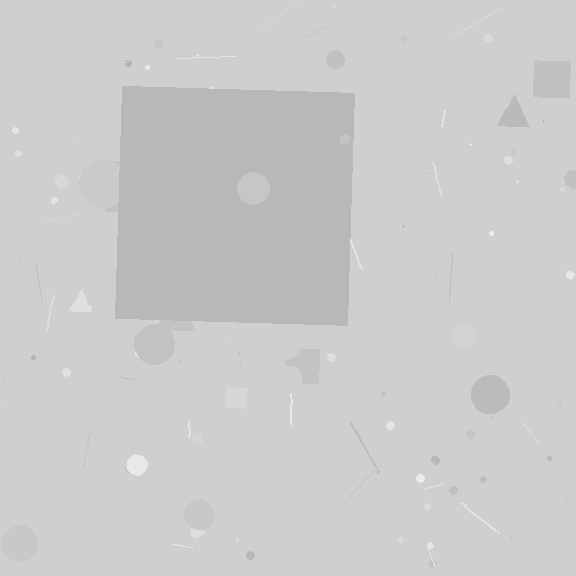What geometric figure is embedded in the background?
A square is embedded in the background.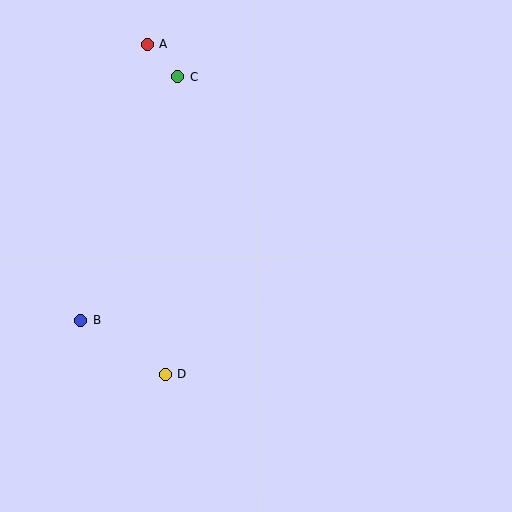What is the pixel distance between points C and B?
The distance between C and B is 262 pixels.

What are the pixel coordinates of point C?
Point C is at (178, 77).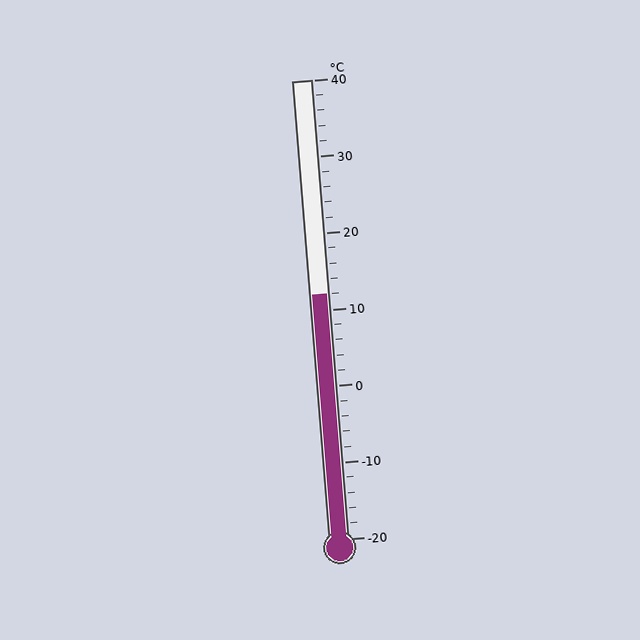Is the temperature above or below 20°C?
The temperature is below 20°C.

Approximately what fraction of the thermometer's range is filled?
The thermometer is filled to approximately 55% of its range.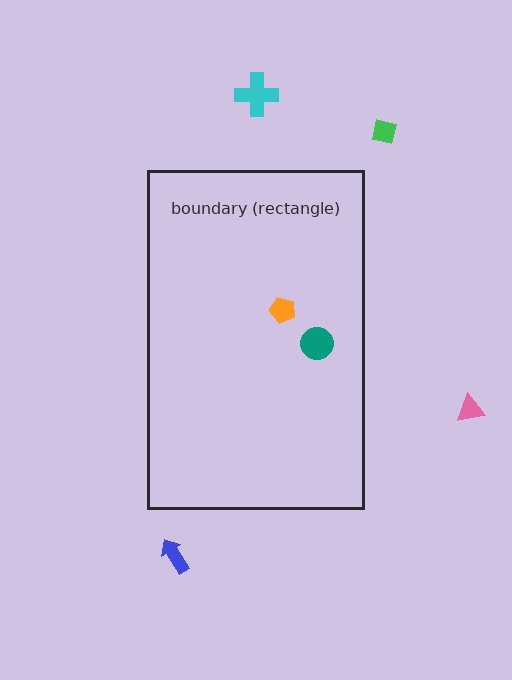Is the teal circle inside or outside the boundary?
Inside.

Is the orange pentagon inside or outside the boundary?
Inside.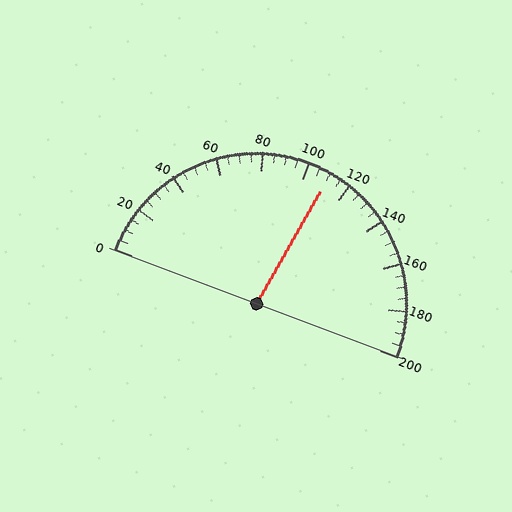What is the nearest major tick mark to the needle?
The nearest major tick mark is 120.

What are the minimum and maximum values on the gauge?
The gauge ranges from 0 to 200.